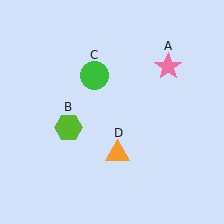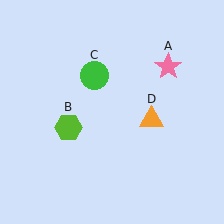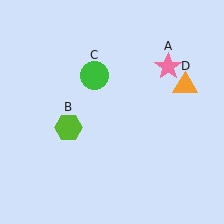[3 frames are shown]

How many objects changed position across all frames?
1 object changed position: orange triangle (object D).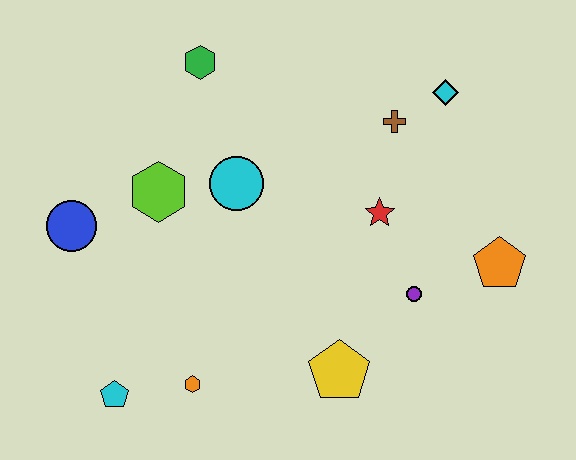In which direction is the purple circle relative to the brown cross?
The purple circle is below the brown cross.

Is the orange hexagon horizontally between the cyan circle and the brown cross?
No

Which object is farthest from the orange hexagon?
The cyan diamond is farthest from the orange hexagon.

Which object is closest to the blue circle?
The lime hexagon is closest to the blue circle.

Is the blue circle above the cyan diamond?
No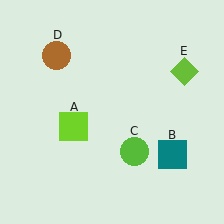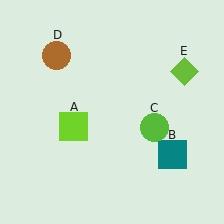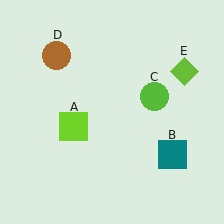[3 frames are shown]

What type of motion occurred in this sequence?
The lime circle (object C) rotated counterclockwise around the center of the scene.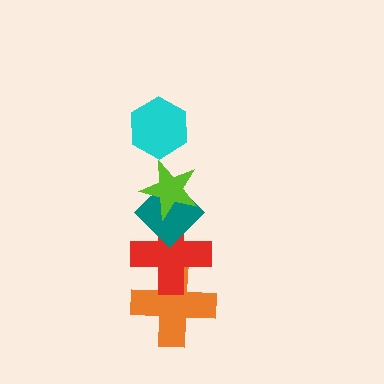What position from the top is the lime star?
The lime star is 2nd from the top.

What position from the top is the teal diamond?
The teal diamond is 3rd from the top.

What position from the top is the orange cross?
The orange cross is 5th from the top.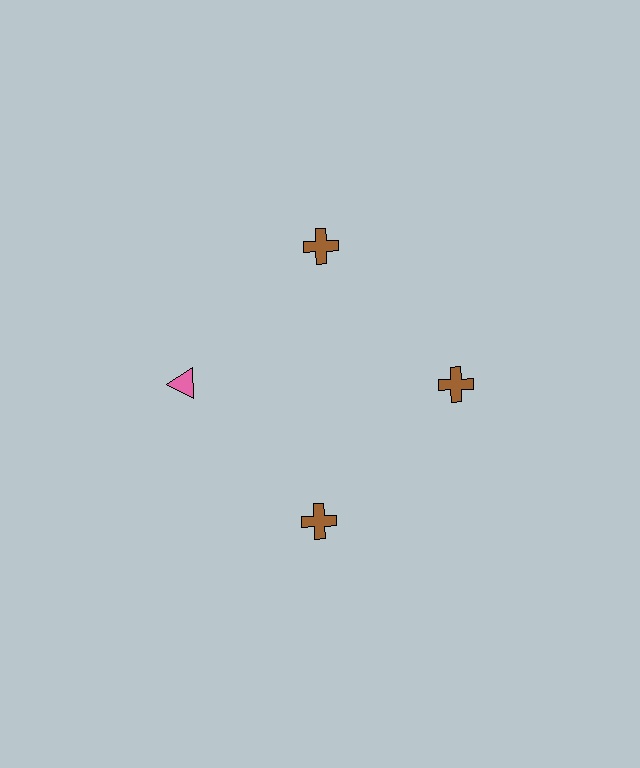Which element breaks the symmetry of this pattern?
The pink triangle at roughly the 9 o'clock position breaks the symmetry. All other shapes are brown crosses.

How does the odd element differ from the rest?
It differs in both color (pink instead of brown) and shape (triangle instead of cross).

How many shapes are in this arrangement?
There are 4 shapes arranged in a ring pattern.